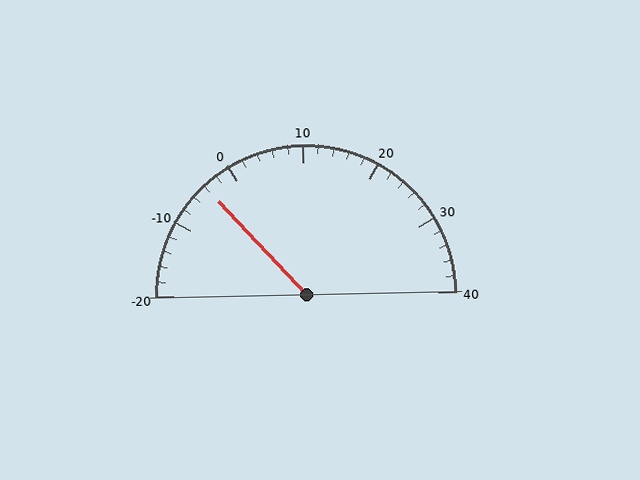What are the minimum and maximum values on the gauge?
The gauge ranges from -20 to 40.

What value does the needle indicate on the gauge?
The needle indicates approximately -4.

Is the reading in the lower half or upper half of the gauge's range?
The reading is in the lower half of the range (-20 to 40).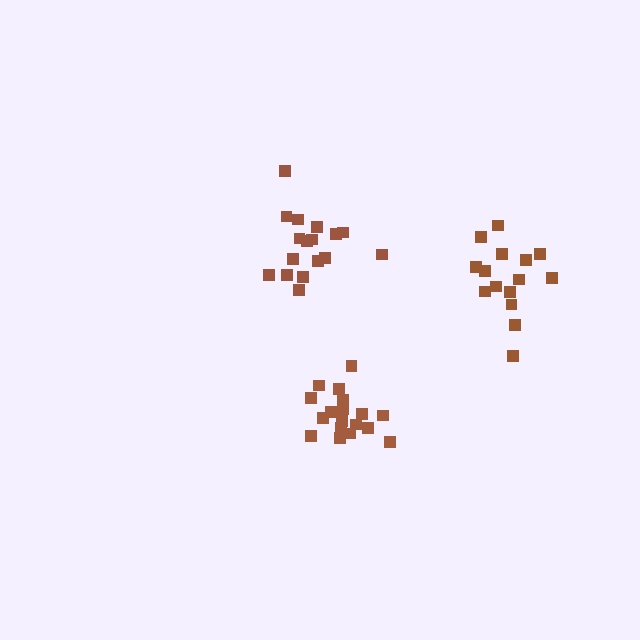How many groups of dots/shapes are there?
There are 3 groups.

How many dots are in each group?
Group 1: 18 dots, Group 2: 17 dots, Group 3: 15 dots (50 total).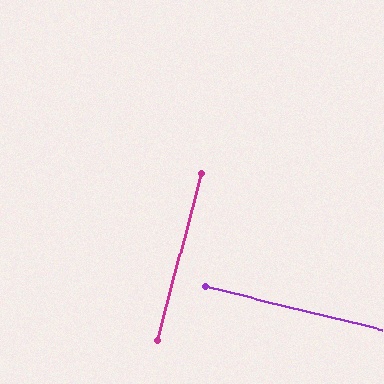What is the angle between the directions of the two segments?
Approximately 89 degrees.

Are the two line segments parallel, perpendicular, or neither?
Perpendicular — they meet at approximately 89°.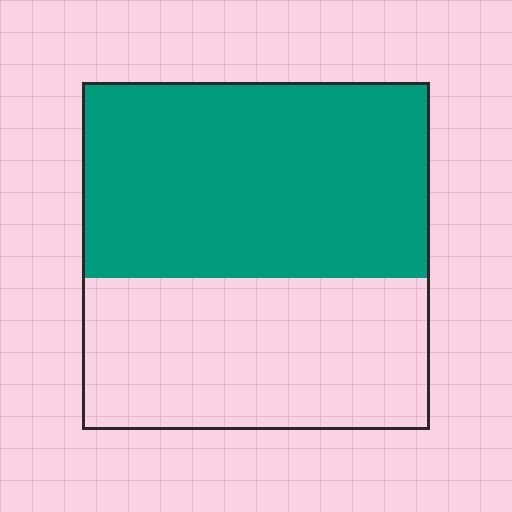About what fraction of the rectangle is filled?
About three fifths (3/5).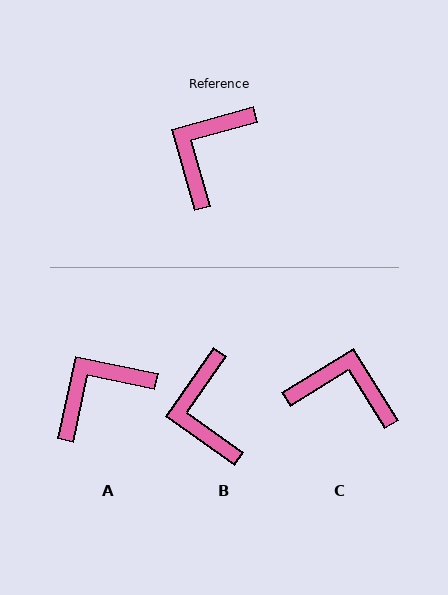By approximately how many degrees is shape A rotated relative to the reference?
Approximately 28 degrees clockwise.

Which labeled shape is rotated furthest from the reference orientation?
C, about 74 degrees away.